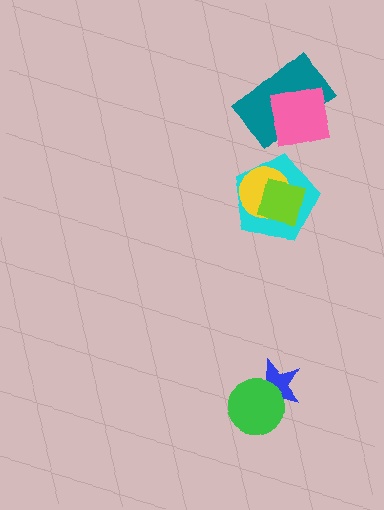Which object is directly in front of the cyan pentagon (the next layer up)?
The yellow circle is directly in front of the cyan pentagon.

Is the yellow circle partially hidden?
Yes, it is partially covered by another shape.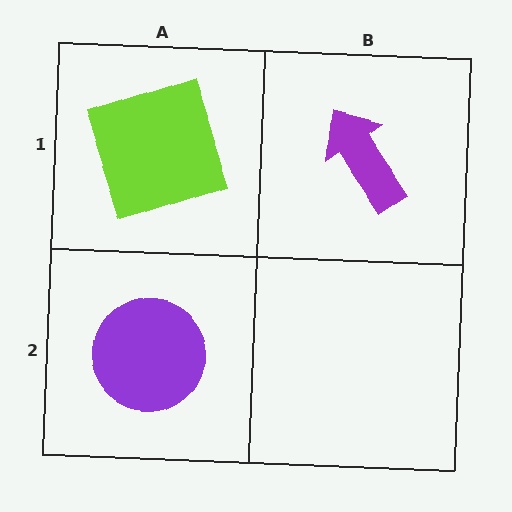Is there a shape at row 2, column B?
No, that cell is empty.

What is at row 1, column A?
A lime square.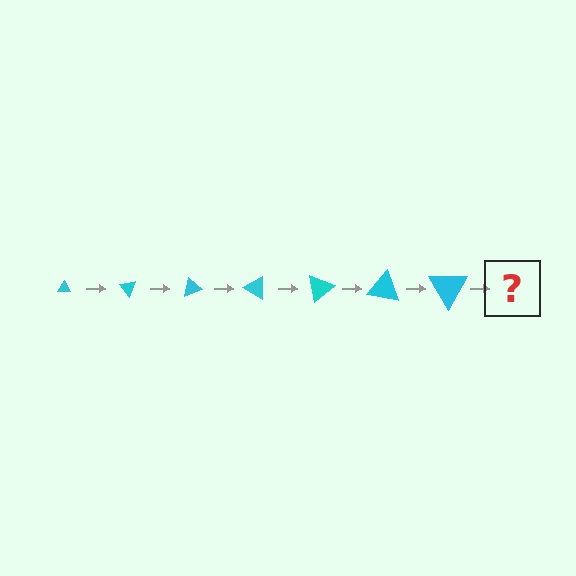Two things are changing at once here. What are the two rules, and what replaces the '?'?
The two rules are that the triangle grows larger each step and it rotates 50 degrees each step. The '?' should be a triangle, larger than the previous one and rotated 350 degrees from the start.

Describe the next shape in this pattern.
It should be a triangle, larger than the previous one and rotated 350 degrees from the start.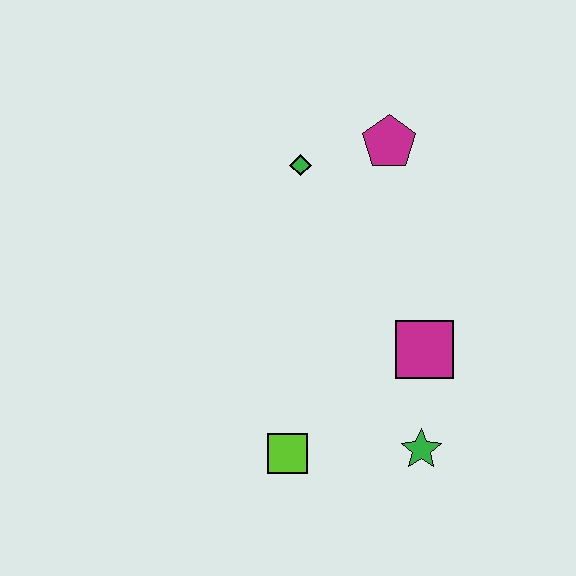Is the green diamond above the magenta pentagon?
No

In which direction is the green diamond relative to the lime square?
The green diamond is above the lime square.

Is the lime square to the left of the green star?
Yes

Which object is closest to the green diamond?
The magenta pentagon is closest to the green diamond.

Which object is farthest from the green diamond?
The green star is farthest from the green diamond.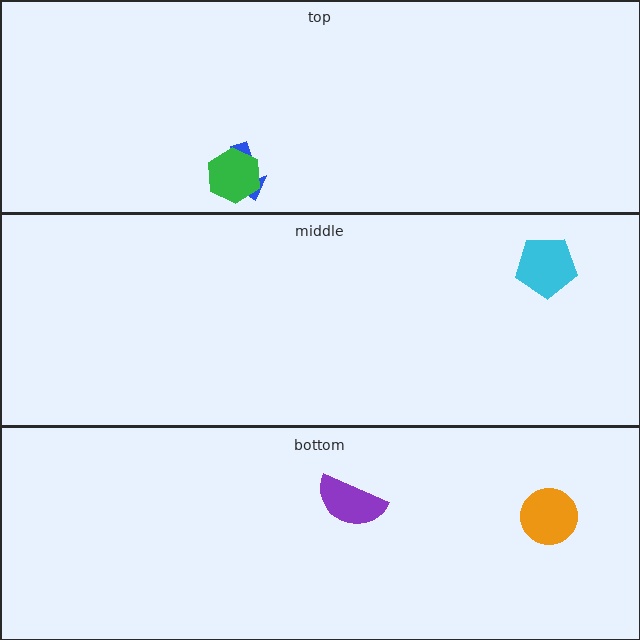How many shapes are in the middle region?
1.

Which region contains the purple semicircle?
The bottom region.